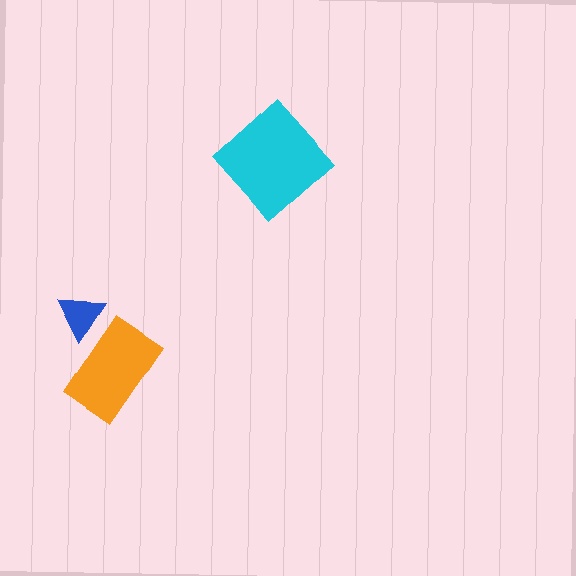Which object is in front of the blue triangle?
The orange rectangle is in front of the blue triangle.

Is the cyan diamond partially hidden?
No, no other shape covers it.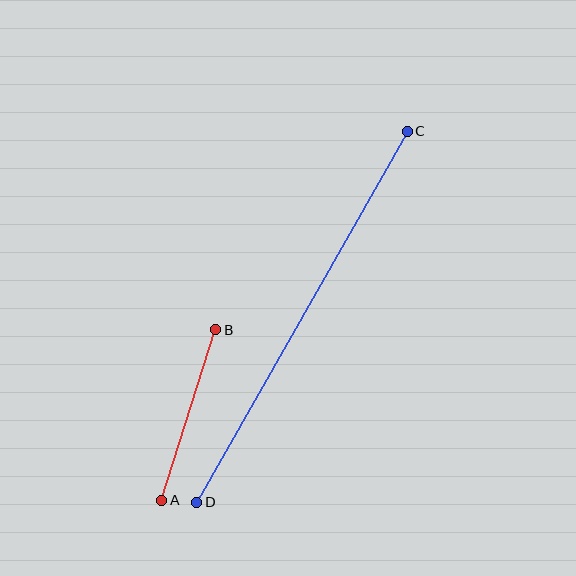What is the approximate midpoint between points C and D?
The midpoint is at approximately (302, 317) pixels.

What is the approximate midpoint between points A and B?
The midpoint is at approximately (189, 415) pixels.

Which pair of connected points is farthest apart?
Points C and D are farthest apart.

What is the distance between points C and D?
The distance is approximately 427 pixels.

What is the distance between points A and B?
The distance is approximately 179 pixels.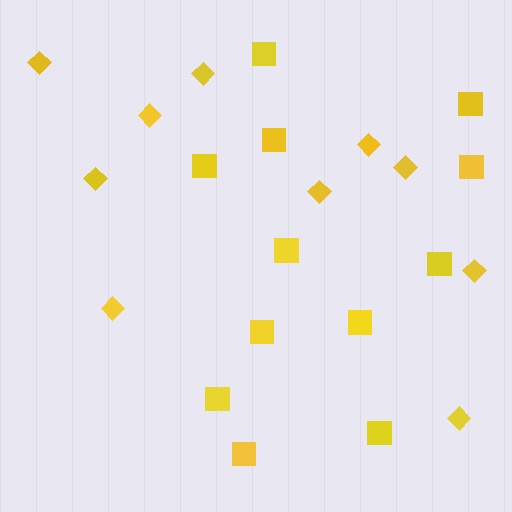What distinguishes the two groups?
There are 2 groups: one group of diamonds (10) and one group of squares (12).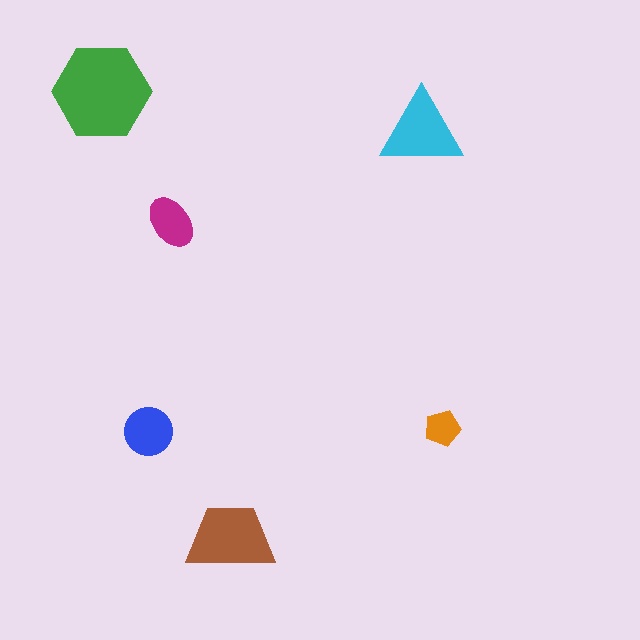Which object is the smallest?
The orange pentagon.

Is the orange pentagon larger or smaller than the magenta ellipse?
Smaller.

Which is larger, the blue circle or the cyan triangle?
The cyan triangle.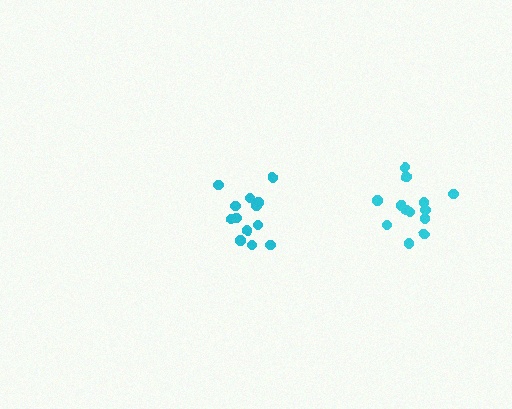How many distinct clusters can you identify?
There are 2 distinct clusters.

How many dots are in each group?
Group 1: 13 dots, Group 2: 13 dots (26 total).